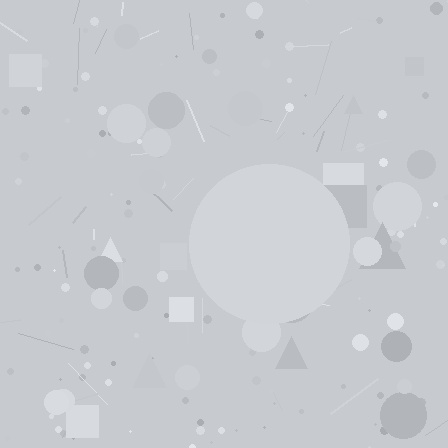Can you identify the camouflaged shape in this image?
The camouflaged shape is a circle.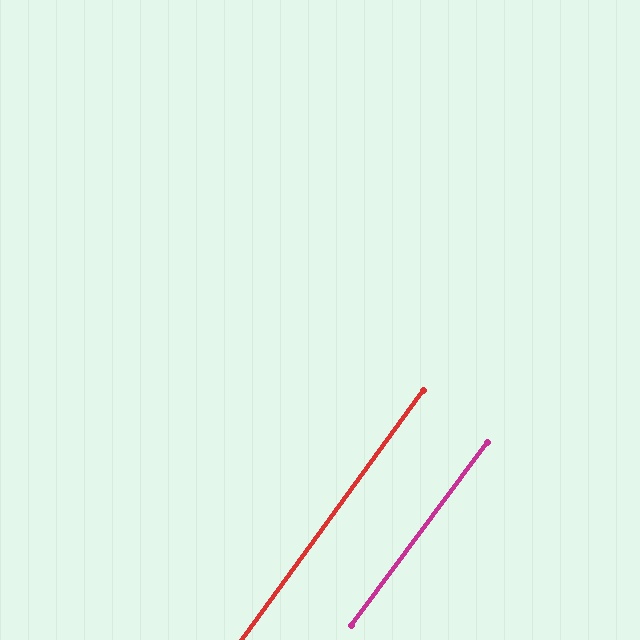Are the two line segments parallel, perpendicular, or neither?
Parallel — their directions differ by only 0.6°.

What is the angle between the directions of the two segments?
Approximately 1 degree.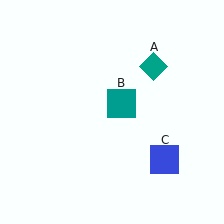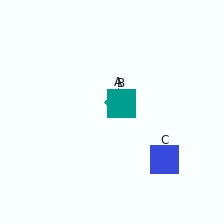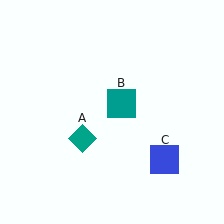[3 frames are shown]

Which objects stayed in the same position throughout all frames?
Teal square (object B) and blue square (object C) remained stationary.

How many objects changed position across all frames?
1 object changed position: teal diamond (object A).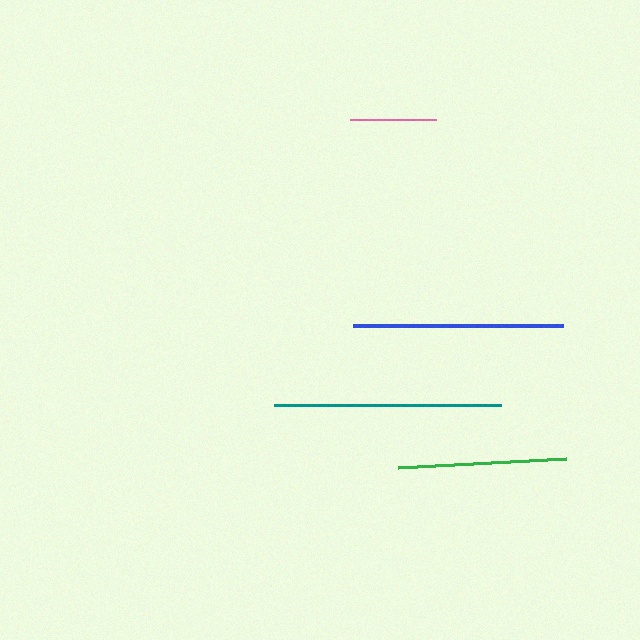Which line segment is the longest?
The teal line is the longest at approximately 226 pixels.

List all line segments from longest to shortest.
From longest to shortest: teal, blue, green, pink.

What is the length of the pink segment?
The pink segment is approximately 85 pixels long.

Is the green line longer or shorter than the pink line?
The green line is longer than the pink line.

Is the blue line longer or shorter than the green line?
The blue line is longer than the green line.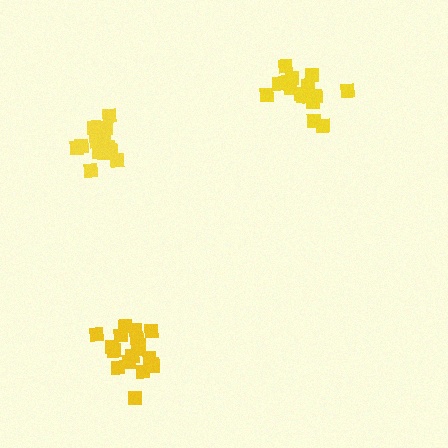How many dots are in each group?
Group 1: 18 dots, Group 2: 16 dots, Group 3: 16 dots (50 total).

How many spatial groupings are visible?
There are 3 spatial groupings.